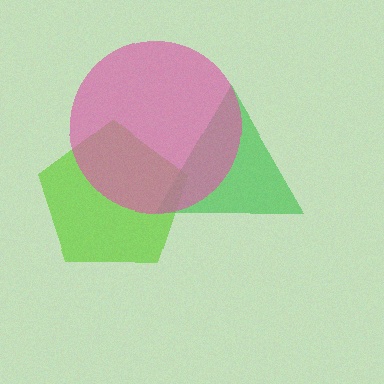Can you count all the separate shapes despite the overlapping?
Yes, there are 3 separate shapes.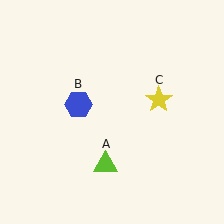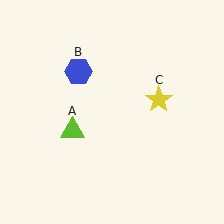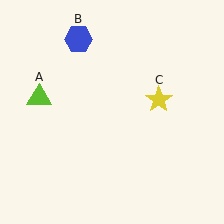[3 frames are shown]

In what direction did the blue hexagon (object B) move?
The blue hexagon (object B) moved up.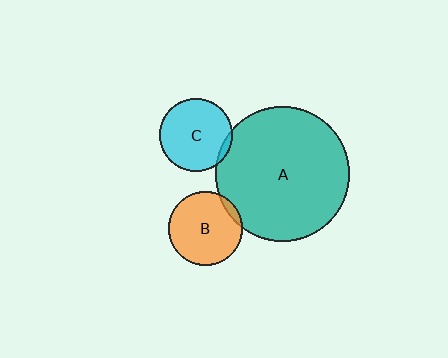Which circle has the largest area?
Circle A (teal).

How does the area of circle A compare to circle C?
Approximately 3.4 times.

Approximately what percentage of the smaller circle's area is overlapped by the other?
Approximately 5%.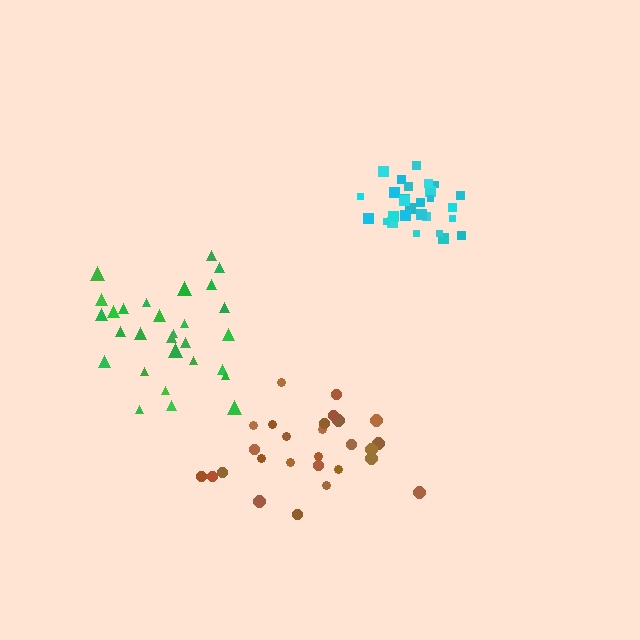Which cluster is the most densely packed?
Cyan.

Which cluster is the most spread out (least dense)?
Brown.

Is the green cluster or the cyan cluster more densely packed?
Cyan.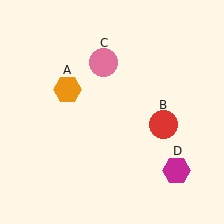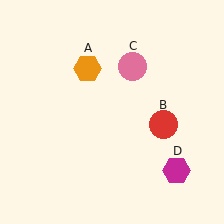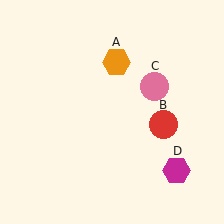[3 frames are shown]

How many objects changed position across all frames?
2 objects changed position: orange hexagon (object A), pink circle (object C).